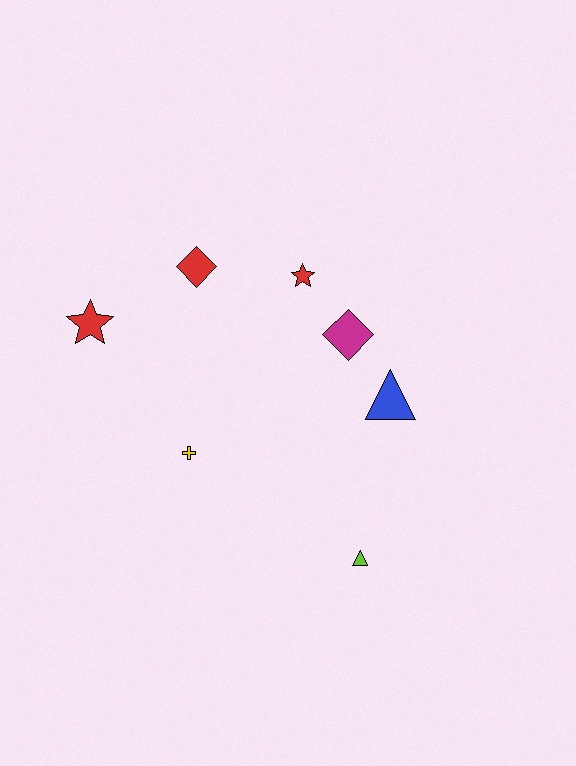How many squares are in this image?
There are no squares.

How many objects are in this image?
There are 7 objects.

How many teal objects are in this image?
There are no teal objects.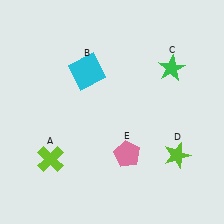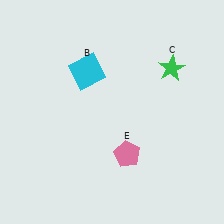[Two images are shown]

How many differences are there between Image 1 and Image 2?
There are 2 differences between the two images.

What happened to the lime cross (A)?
The lime cross (A) was removed in Image 2. It was in the bottom-left area of Image 1.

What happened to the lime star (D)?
The lime star (D) was removed in Image 2. It was in the bottom-right area of Image 1.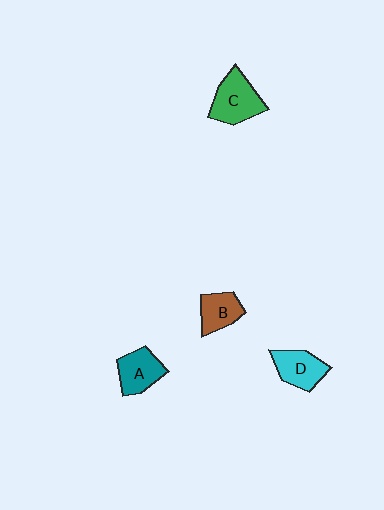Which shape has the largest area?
Shape C (green).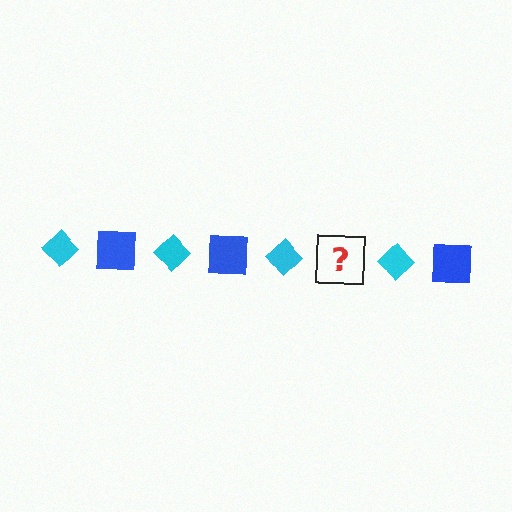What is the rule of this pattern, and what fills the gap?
The rule is that the pattern alternates between cyan diamond and blue square. The gap should be filled with a blue square.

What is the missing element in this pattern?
The missing element is a blue square.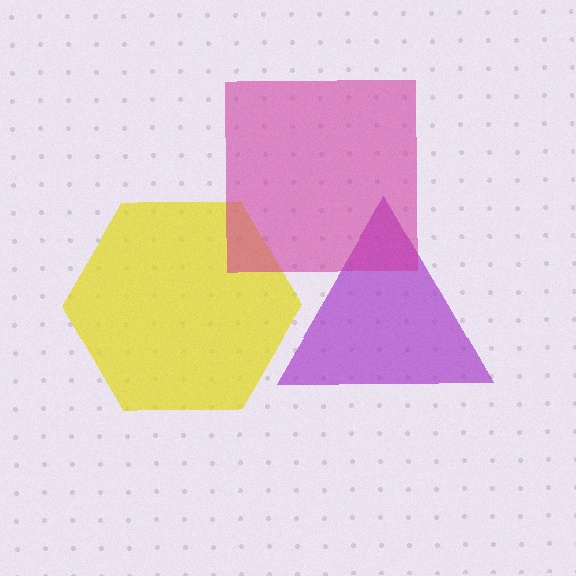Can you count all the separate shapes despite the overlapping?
Yes, there are 3 separate shapes.